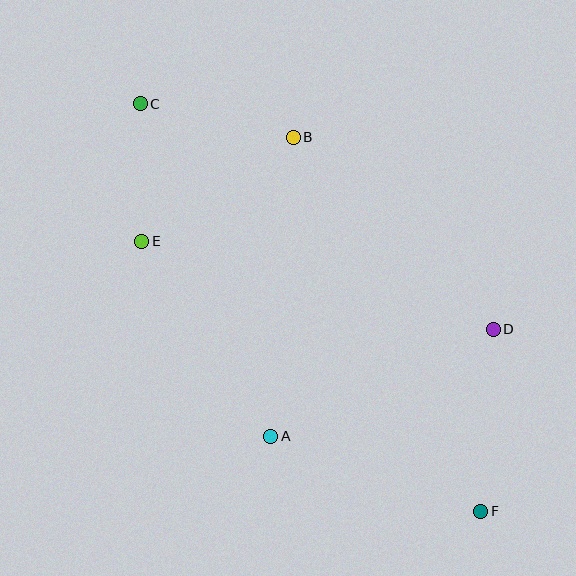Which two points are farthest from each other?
Points C and F are farthest from each other.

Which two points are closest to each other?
Points C and E are closest to each other.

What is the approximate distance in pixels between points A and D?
The distance between A and D is approximately 247 pixels.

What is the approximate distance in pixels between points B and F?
The distance between B and F is approximately 419 pixels.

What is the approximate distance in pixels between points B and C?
The distance between B and C is approximately 157 pixels.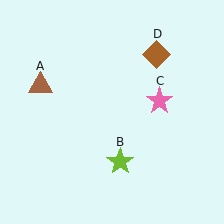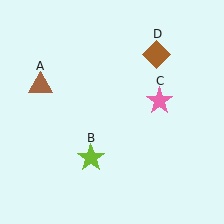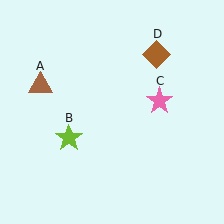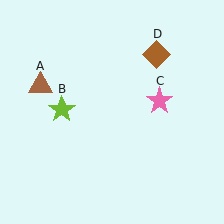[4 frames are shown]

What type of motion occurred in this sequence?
The lime star (object B) rotated clockwise around the center of the scene.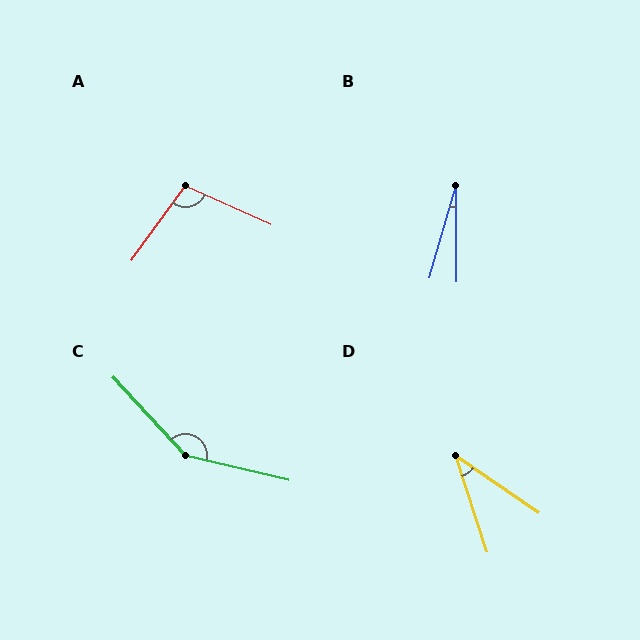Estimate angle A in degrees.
Approximately 101 degrees.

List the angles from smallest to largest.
B (16°), D (38°), A (101°), C (146°).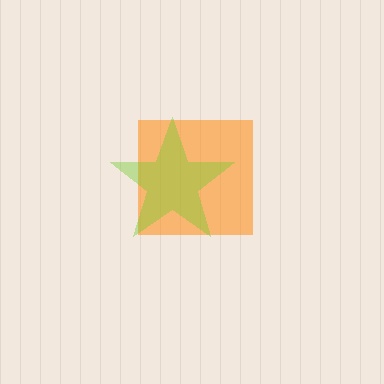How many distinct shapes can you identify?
There are 2 distinct shapes: an orange square, a lime star.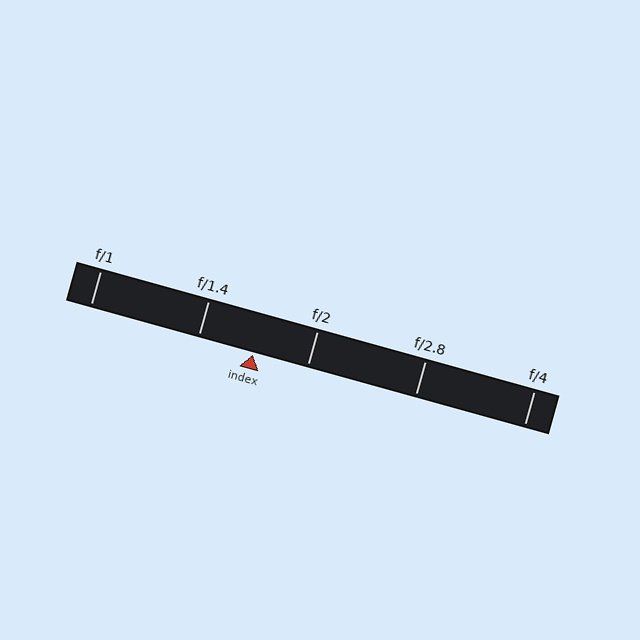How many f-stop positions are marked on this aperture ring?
There are 5 f-stop positions marked.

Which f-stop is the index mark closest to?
The index mark is closest to f/2.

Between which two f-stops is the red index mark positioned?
The index mark is between f/1.4 and f/2.